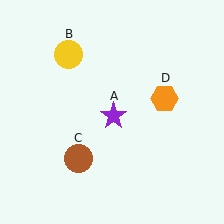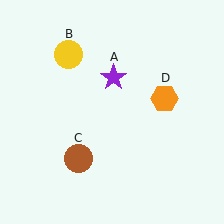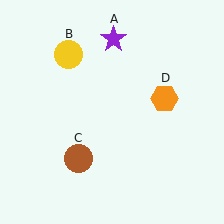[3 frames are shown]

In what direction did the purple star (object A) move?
The purple star (object A) moved up.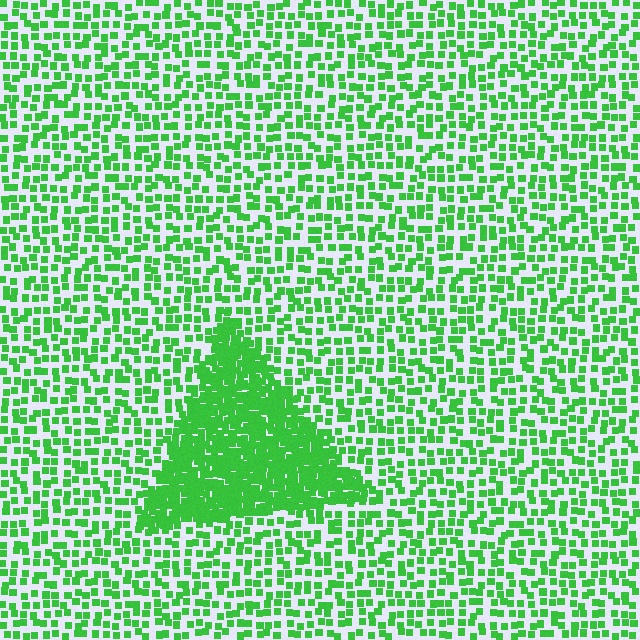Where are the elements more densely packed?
The elements are more densely packed inside the triangle boundary.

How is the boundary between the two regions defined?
The boundary is defined by a change in element density (approximately 2.7x ratio). All elements are the same color, size, and shape.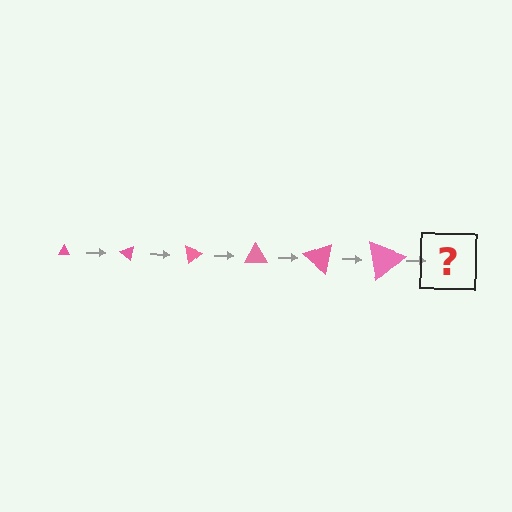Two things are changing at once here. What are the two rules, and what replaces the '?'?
The two rules are that the triangle grows larger each step and it rotates 40 degrees each step. The '?' should be a triangle, larger than the previous one and rotated 240 degrees from the start.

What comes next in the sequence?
The next element should be a triangle, larger than the previous one and rotated 240 degrees from the start.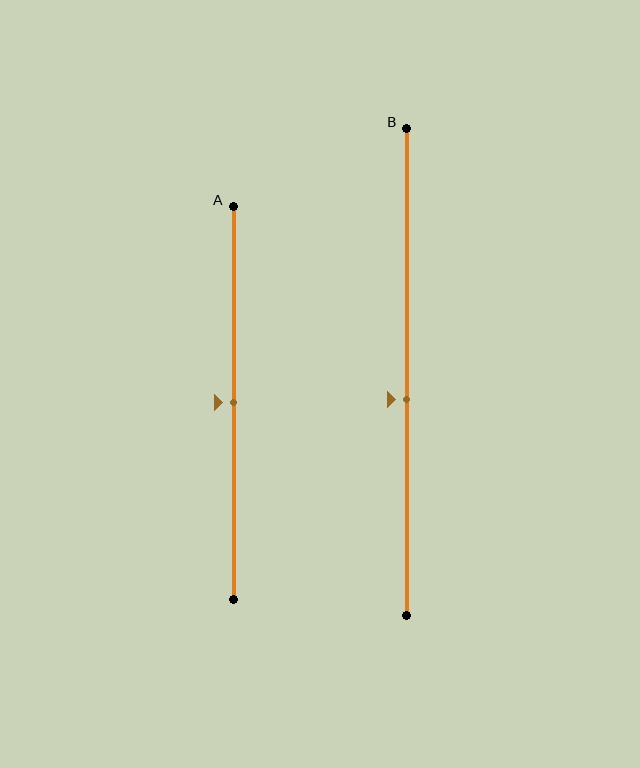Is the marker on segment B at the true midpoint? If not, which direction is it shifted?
No, the marker on segment B is shifted downward by about 6% of the segment length.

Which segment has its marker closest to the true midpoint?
Segment A has its marker closest to the true midpoint.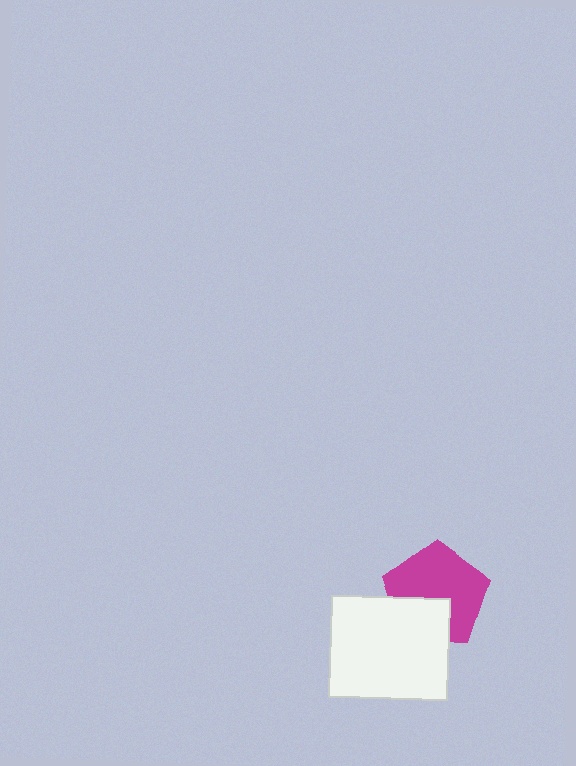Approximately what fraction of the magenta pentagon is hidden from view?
Roughly 31% of the magenta pentagon is hidden behind the white rectangle.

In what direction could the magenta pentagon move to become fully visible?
The magenta pentagon could move up. That would shift it out from behind the white rectangle entirely.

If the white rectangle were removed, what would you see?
You would see the complete magenta pentagon.